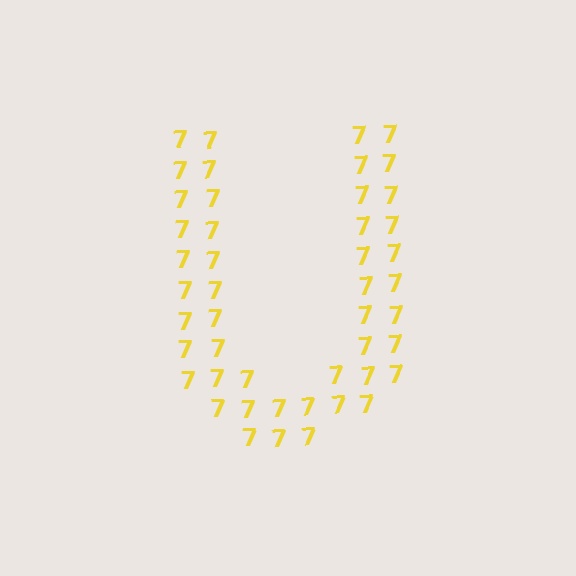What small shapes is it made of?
It is made of small digit 7's.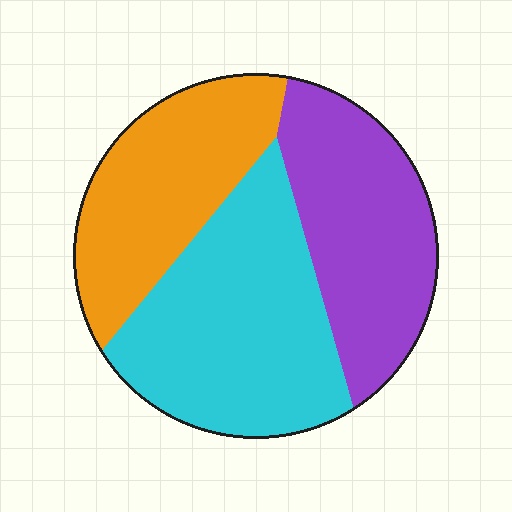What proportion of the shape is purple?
Purple covers 31% of the shape.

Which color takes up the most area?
Cyan, at roughly 40%.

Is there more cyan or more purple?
Cyan.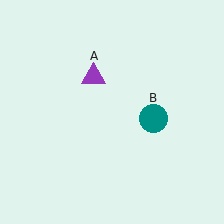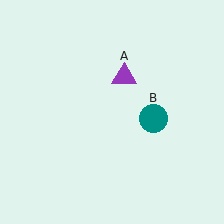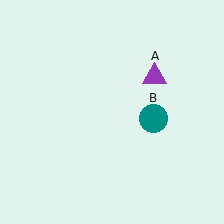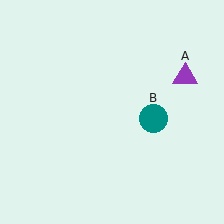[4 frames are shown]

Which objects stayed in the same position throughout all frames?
Teal circle (object B) remained stationary.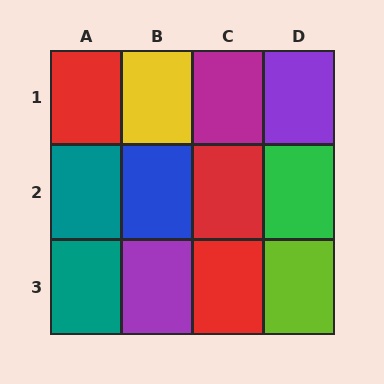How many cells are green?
1 cell is green.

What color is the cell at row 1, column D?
Purple.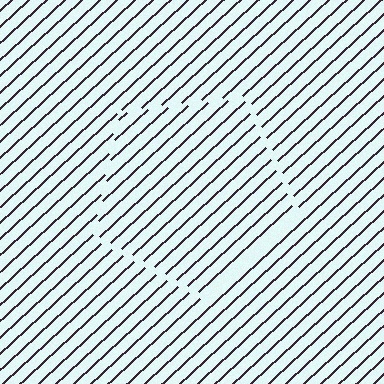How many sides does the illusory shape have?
5 sides — the line-ends trace a pentagon.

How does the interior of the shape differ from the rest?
The interior of the shape contains the same grating, shifted by half a period — the contour is defined by the phase discontinuity where line-ends from the inner and outer gratings abut.